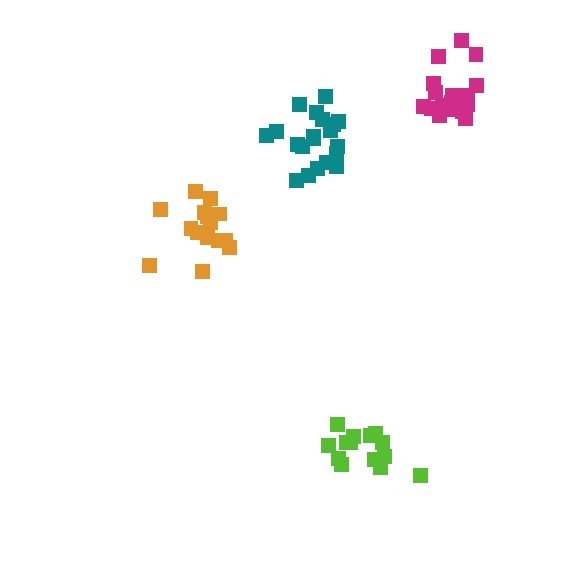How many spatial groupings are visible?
There are 4 spatial groupings.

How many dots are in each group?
Group 1: 18 dots, Group 2: 14 dots, Group 3: 20 dots, Group 4: 15 dots (67 total).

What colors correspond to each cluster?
The clusters are colored: magenta, lime, teal, orange.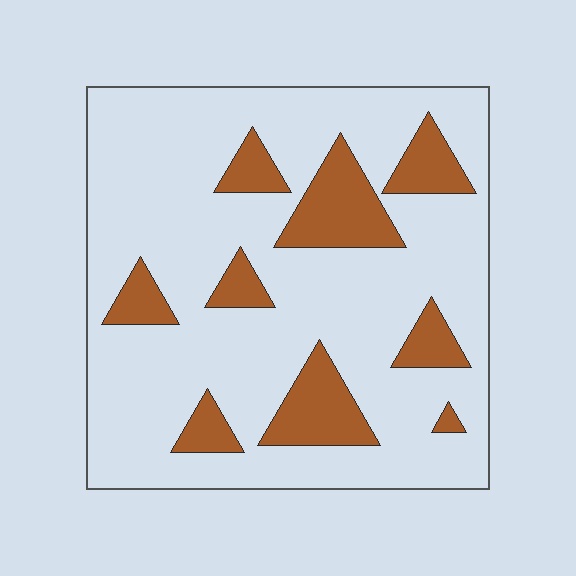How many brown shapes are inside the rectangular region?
9.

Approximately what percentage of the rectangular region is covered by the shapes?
Approximately 20%.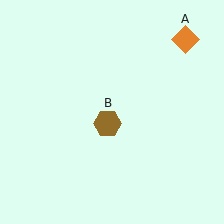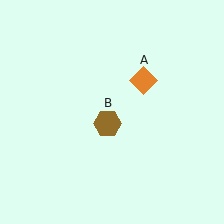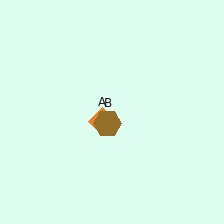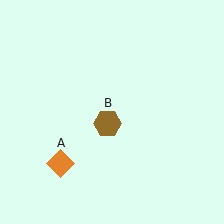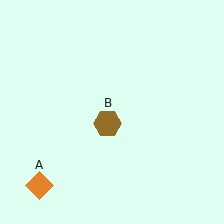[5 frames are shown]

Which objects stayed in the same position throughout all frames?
Brown hexagon (object B) remained stationary.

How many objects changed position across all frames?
1 object changed position: orange diamond (object A).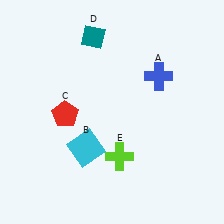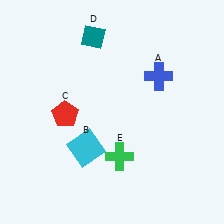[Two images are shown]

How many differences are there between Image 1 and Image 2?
There is 1 difference between the two images.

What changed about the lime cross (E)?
In Image 1, E is lime. In Image 2, it changed to green.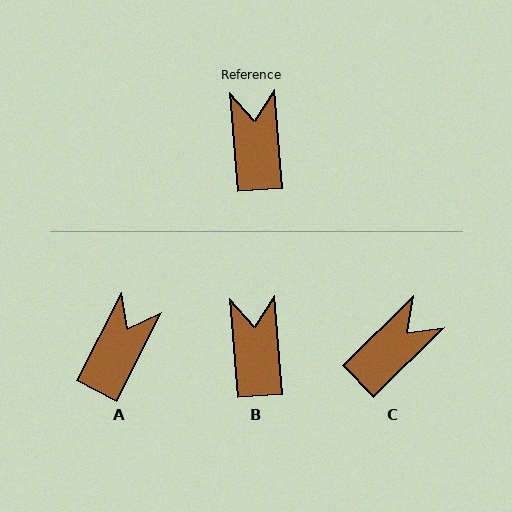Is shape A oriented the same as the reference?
No, it is off by about 31 degrees.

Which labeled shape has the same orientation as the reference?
B.